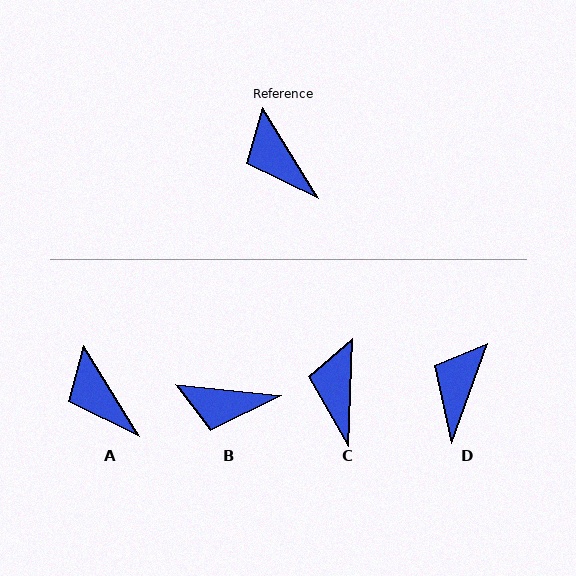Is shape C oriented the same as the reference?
No, it is off by about 34 degrees.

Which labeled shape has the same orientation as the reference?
A.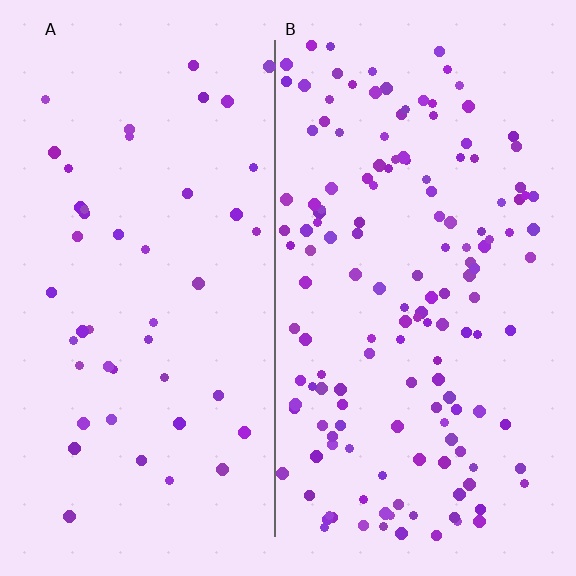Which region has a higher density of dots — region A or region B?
B (the right).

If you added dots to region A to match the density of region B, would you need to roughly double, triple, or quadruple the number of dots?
Approximately triple.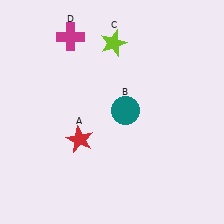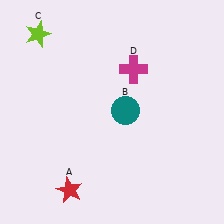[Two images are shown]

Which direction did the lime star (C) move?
The lime star (C) moved left.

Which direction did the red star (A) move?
The red star (A) moved down.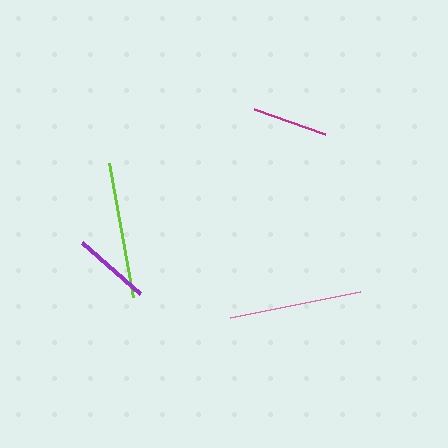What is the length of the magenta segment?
The magenta segment is approximately 75 pixels long.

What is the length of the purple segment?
The purple segment is approximately 77 pixels long.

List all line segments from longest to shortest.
From longest to shortest: lime, pink, purple, magenta.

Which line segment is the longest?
The lime line is the longest at approximately 136 pixels.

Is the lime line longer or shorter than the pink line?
The lime line is longer than the pink line.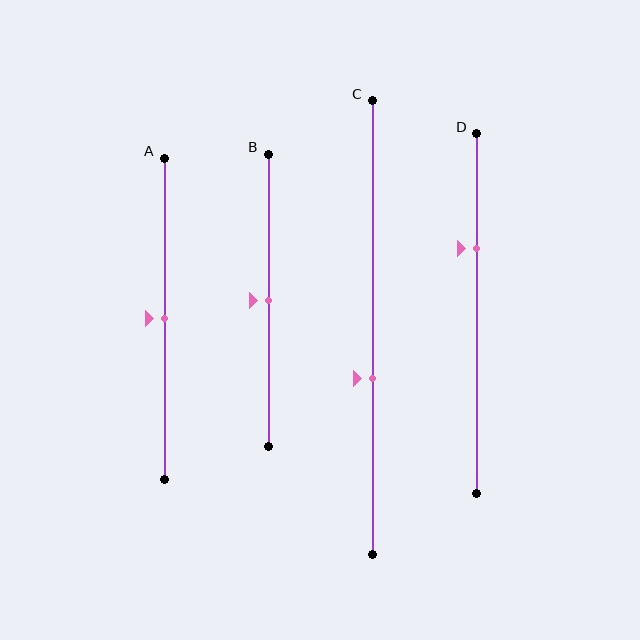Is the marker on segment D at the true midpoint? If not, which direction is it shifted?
No, the marker on segment D is shifted upward by about 18% of the segment length.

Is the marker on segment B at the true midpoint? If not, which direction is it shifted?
Yes, the marker on segment B is at the true midpoint.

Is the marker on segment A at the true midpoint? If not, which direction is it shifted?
Yes, the marker on segment A is at the true midpoint.